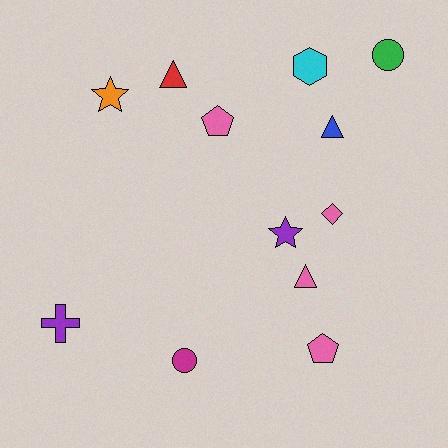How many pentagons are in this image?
There are 2 pentagons.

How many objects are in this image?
There are 12 objects.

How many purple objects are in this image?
There are 2 purple objects.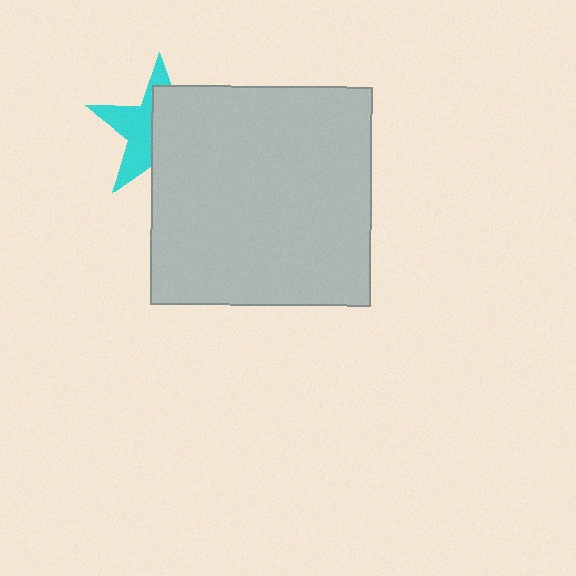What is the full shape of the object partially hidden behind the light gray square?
The partially hidden object is a cyan star.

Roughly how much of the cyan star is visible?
A small part of it is visible (roughly 44%).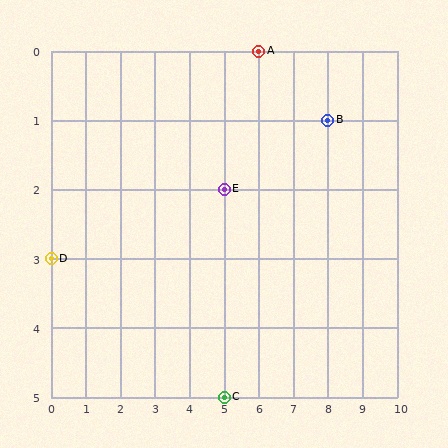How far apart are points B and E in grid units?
Points B and E are 3 columns and 1 row apart (about 3.2 grid units diagonally).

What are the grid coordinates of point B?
Point B is at grid coordinates (8, 1).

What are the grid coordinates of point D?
Point D is at grid coordinates (0, 3).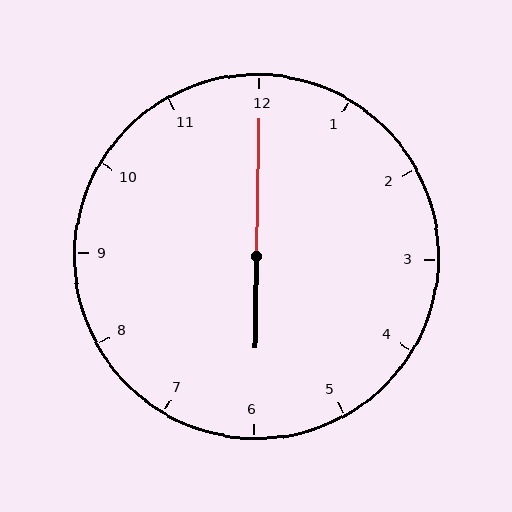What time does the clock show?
6:00.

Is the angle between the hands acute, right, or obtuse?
It is obtuse.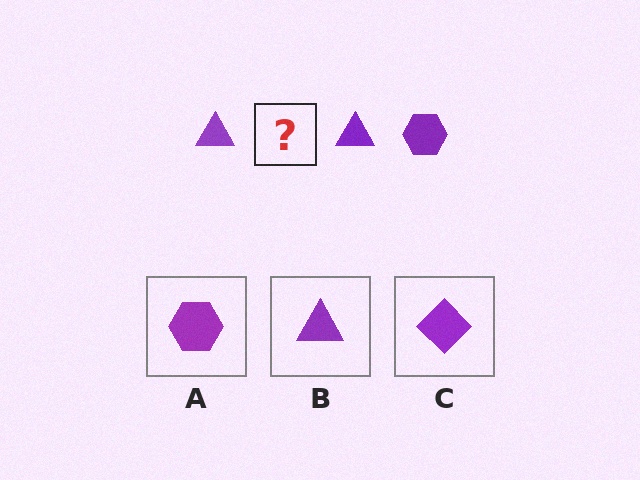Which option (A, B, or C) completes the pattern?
A.